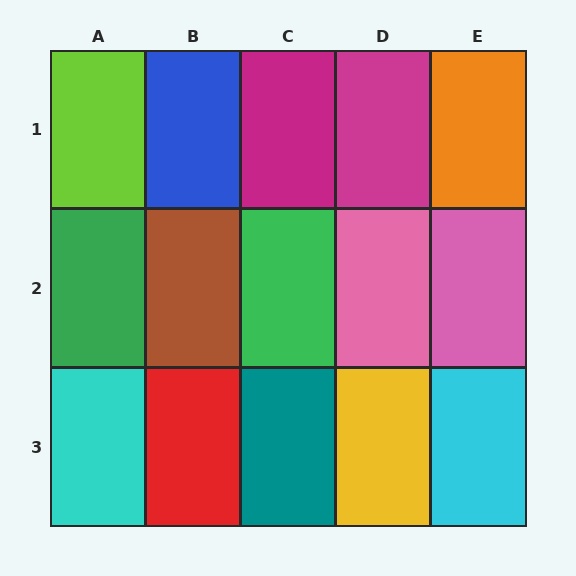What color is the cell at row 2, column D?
Pink.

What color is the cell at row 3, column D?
Yellow.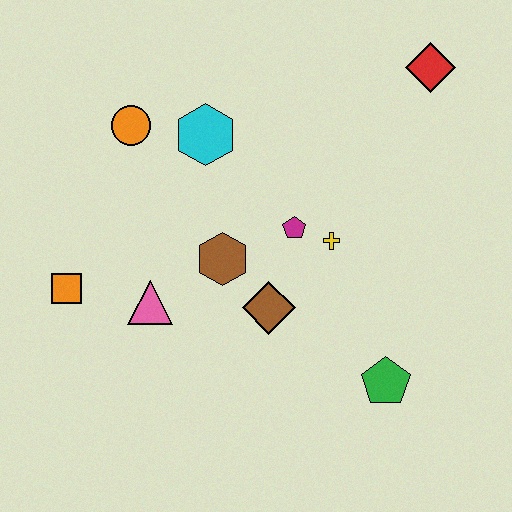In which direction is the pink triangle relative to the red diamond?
The pink triangle is to the left of the red diamond.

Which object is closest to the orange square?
The pink triangle is closest to the orange square.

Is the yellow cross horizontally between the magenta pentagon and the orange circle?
No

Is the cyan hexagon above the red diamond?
No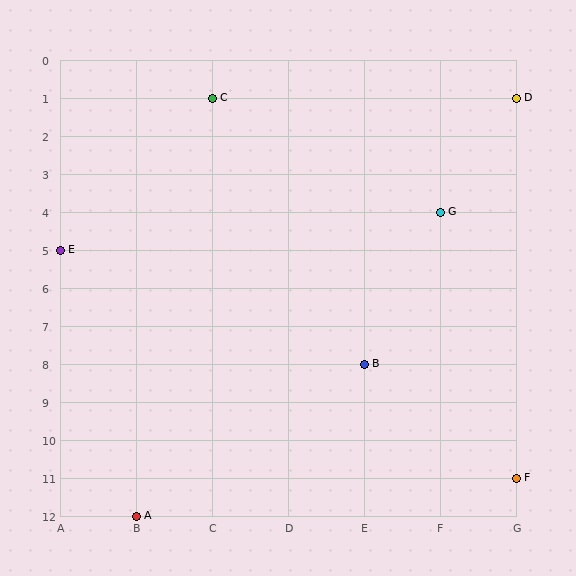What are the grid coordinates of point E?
Point E is at grid coordinates (A, 5).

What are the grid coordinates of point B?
Point B is at grid coordinates (E, 8).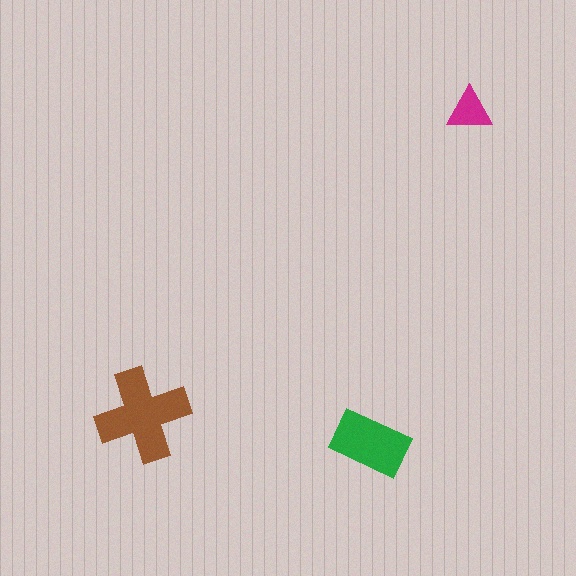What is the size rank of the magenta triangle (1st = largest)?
3rd.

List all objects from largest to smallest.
The brown cross, the green rectangle, the magenta triangle.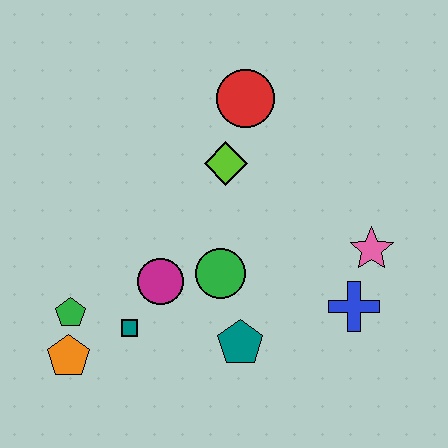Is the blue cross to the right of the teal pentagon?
Yes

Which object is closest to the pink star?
The blue cross is closest to the pink star.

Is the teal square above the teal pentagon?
Yes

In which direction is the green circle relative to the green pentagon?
The green circle is to the right of the green pentagon.